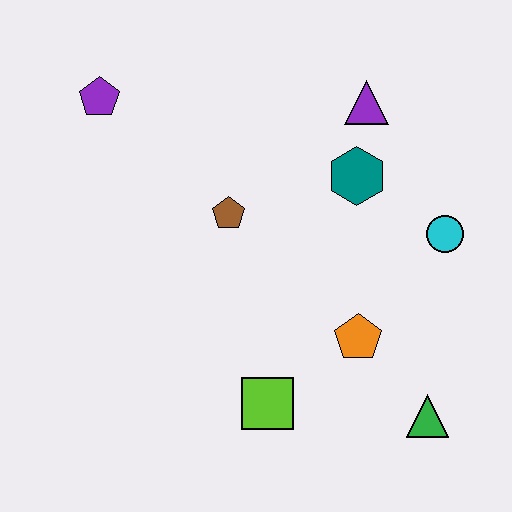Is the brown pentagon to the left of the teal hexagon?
Yes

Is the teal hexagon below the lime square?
No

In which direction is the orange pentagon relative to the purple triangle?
The orange pentagon is below the purple triangle.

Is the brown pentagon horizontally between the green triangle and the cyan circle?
No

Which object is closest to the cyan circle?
The teal hexagon is closest to the cyan circle.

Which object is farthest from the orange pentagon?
The purple pentagon is farthest from the orange pentagon.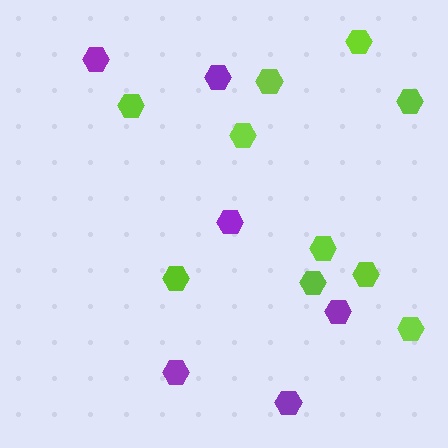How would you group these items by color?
There are 2 groups: one group of purple hexagons (6) and one group of lime hexagons (10).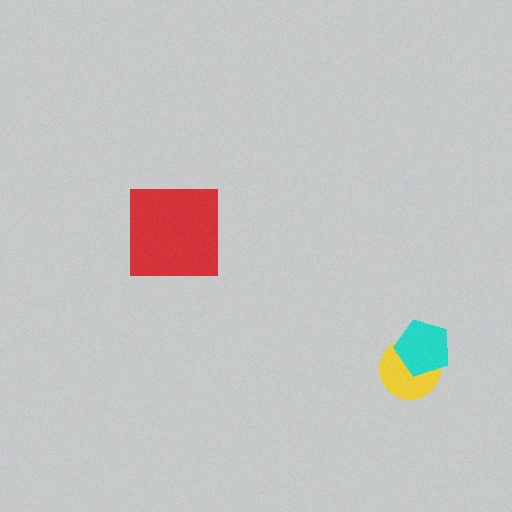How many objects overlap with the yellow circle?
1 object overlaps with the yellow circle.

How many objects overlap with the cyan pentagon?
1 object overlaps with the cyan pentagon.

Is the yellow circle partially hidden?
Yes, it is partially covered by another shape.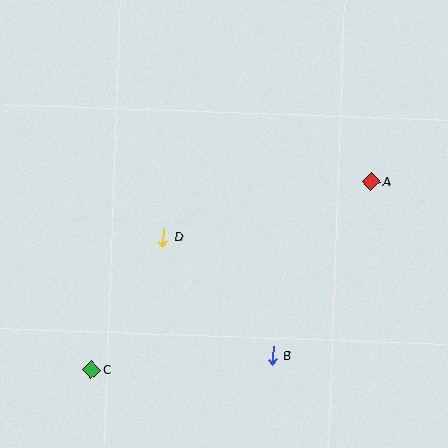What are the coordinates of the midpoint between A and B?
The midpoint between A and B is at (322, 268).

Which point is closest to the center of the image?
Point D at (163, 237) is closest to the center.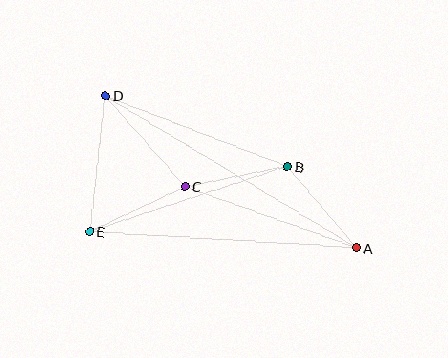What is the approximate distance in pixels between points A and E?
The distance between A and E is approximately 267 pixels.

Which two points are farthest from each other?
Points A and D are farthest from each other.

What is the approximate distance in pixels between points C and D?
The distance between C and D is approximately 121 pixels.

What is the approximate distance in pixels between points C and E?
The distance between C and E is approximately 105 pixels.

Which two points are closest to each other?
Points B and C are closest to each other.